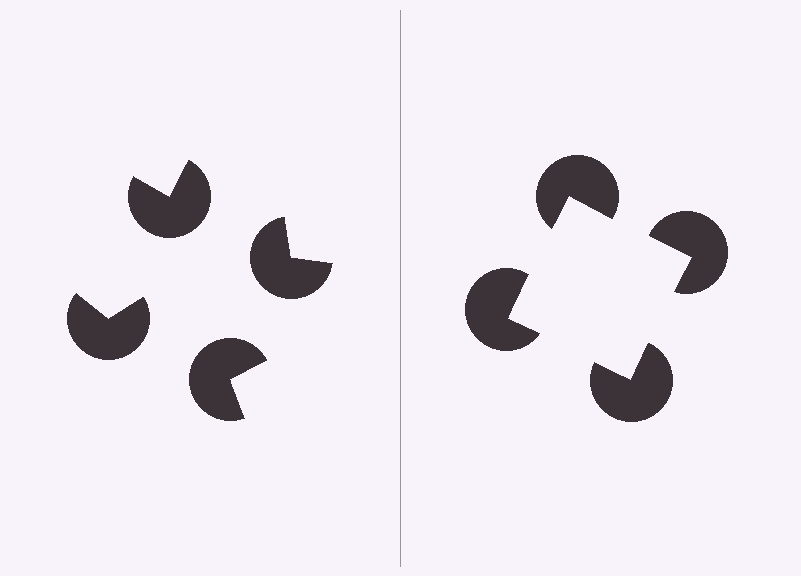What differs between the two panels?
The pac-man discs are positioned identically on both sides; only the wedge orientations differ. On the right they align to a square; on the left they are misaligned.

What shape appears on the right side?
An illusory square.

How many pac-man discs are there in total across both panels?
8 — 4 on each side.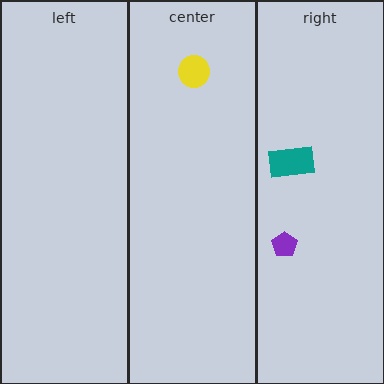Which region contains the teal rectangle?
The right region.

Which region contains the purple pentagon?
The right region.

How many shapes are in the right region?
2.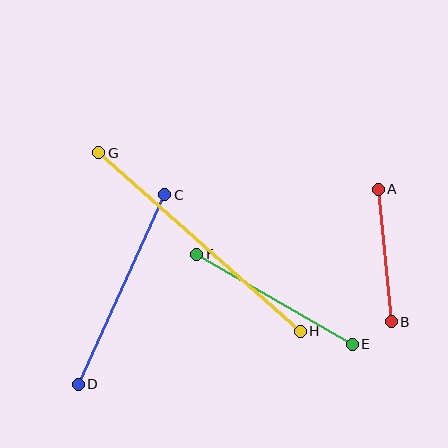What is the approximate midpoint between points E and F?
The midpoint is at approximately (275, 299) pixels.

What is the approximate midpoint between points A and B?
The midpoint is at approximately (385, 255) pixels.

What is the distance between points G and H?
The distance is approximately 269 pixels.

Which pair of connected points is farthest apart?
Points G and H are farthest apart.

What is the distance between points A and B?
The distance is approximately 133 pixels.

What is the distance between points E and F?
The distance is approximately 180 pixels.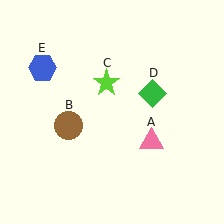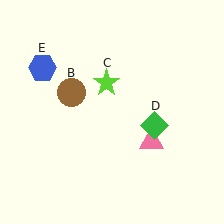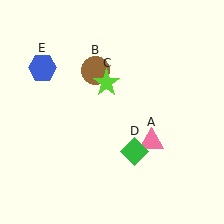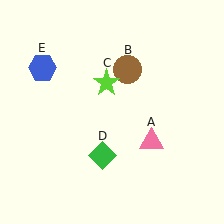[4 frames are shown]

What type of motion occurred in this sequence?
The brown circle (object B), green diamond (object D) rotated clockwise around the center of the scene.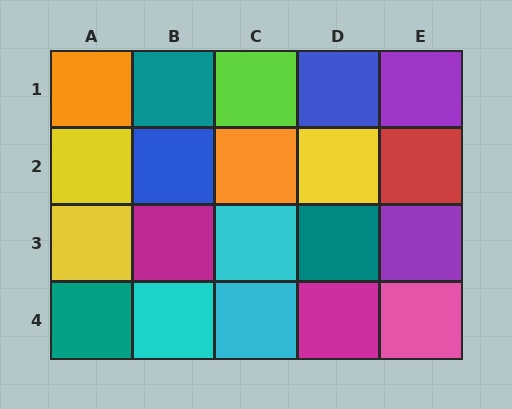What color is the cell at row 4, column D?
Magenta.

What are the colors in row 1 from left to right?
Orange, teal, lime, blue, purple.